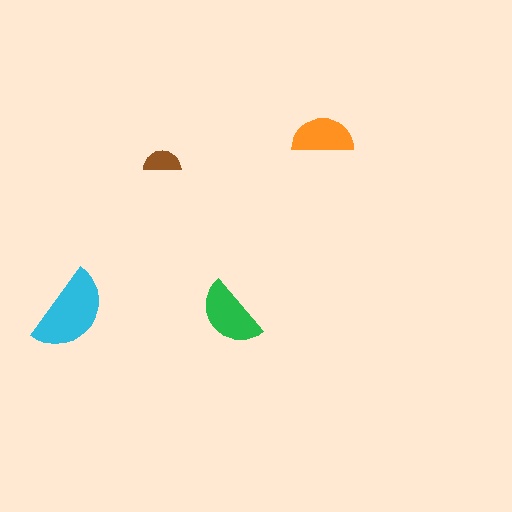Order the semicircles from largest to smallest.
the cyan one, the green one, the orange one, the brown one.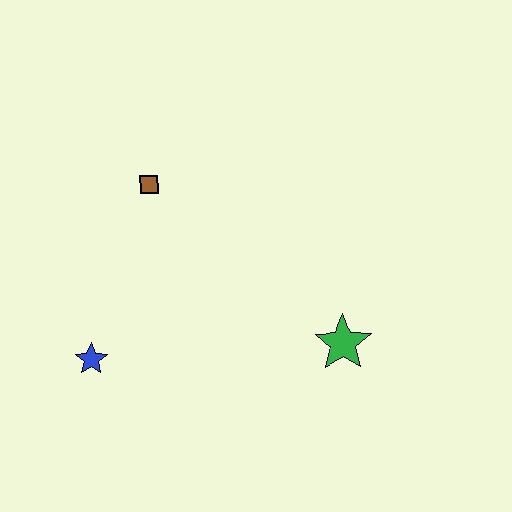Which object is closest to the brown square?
The blue star is closest to the brown square.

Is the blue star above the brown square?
No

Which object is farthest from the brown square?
The green star is farthest from the brown square.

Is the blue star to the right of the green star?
No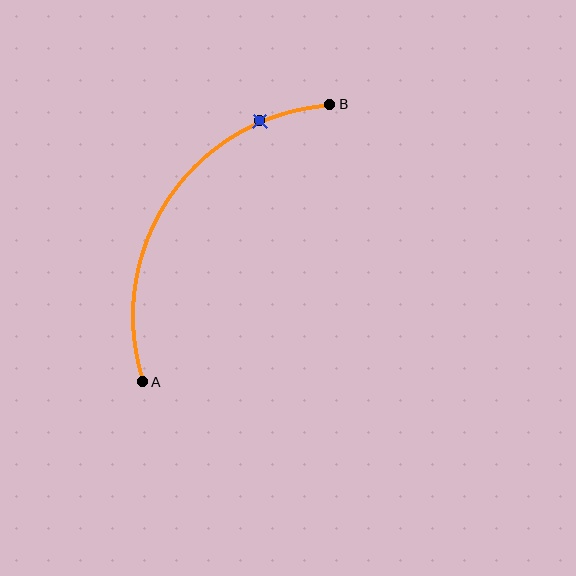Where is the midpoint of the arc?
The arc midpoint is the point on the curve farthest from the straight line joining A and B. It sits above and to the left of that line.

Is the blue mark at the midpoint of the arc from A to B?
No. The blue mark lies on the arc but is closer to endpoint B. The arc midpoint would be at the point on the curve equidistant along the arc from both A and B.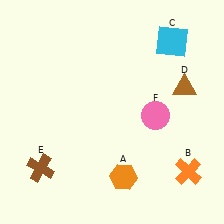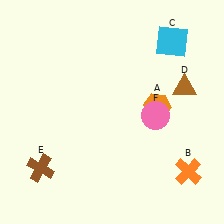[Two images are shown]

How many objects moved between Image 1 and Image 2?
1 object moved between the two images.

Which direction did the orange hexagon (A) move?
The orange hexagon (A) moved up.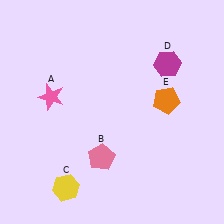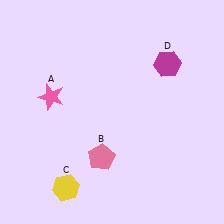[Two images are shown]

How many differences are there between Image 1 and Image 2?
There is 1 difference between the two images.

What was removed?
The orange pentagon (E) was removed in Image 2.